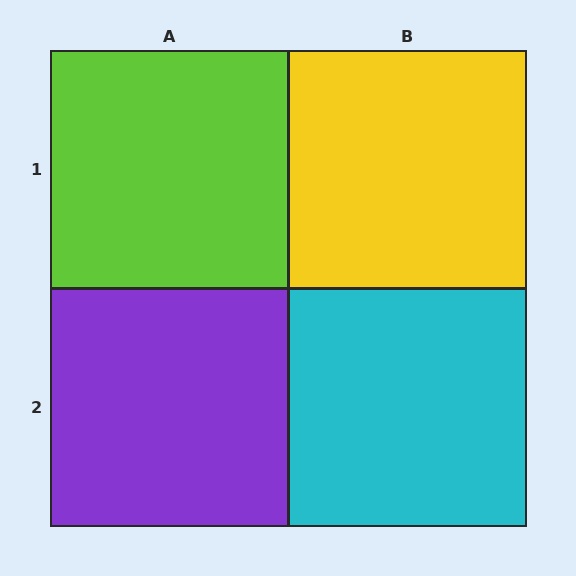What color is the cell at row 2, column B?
Cyan.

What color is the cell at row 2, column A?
Purple.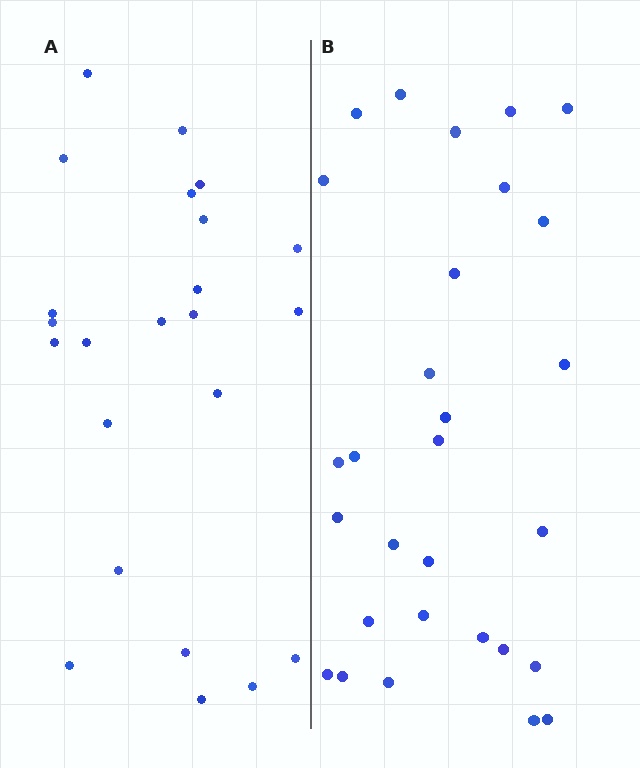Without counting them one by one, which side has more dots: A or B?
Region B (the right region) has more dots.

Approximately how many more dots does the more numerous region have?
Region B has about 6 more dots than region A.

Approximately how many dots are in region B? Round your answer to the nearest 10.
About 30 dots. (The exact count is 29, which rounds to 30.)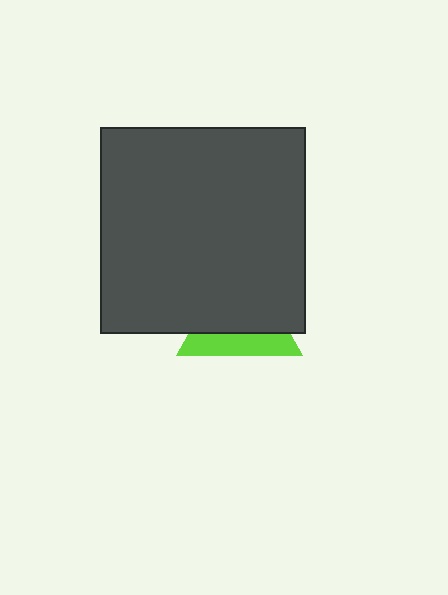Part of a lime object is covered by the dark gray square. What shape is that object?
It is a triangle.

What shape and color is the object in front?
The object in front is a dark gray square.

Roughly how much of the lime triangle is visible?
A small part of it is visible (roughly 36%).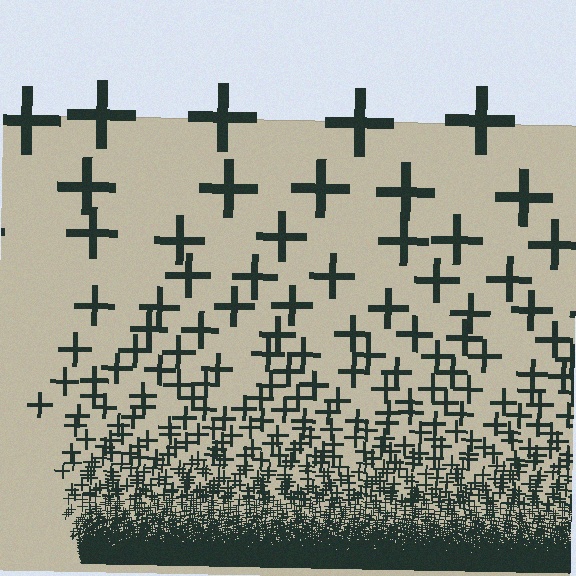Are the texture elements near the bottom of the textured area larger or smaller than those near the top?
Smaller. The gradient is inverted — elements near the bottom are smaller and denser.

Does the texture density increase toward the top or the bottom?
Density increases toward the bottom.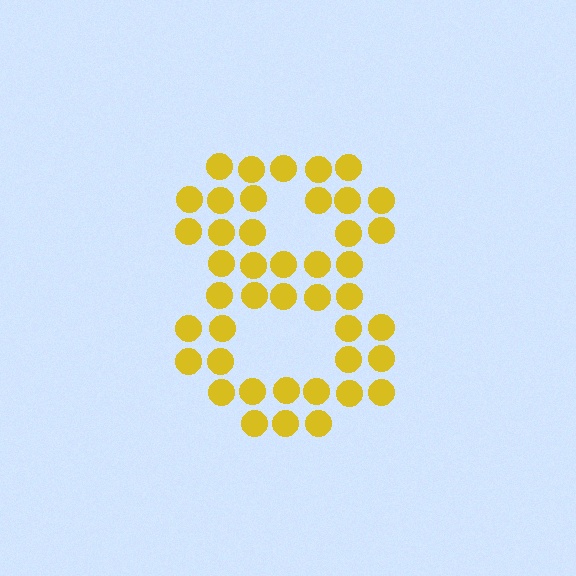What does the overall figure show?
The overall figure shows the digit 8.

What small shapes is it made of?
It is made of small circles.